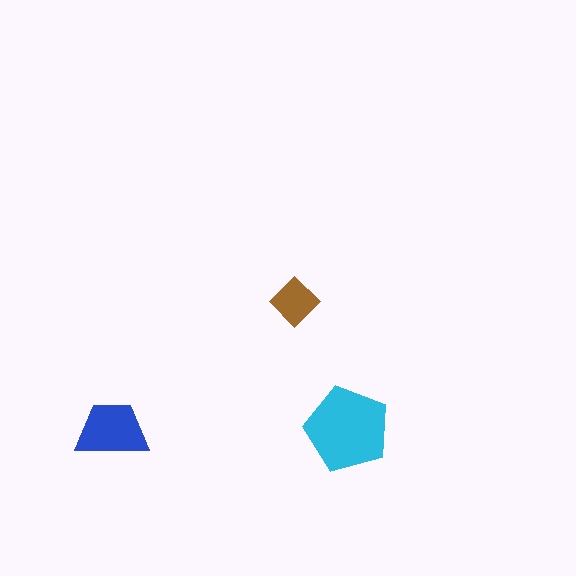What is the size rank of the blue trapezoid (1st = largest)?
2nd.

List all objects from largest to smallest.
The cyan pentagon, the blue trapezoid, the brown diamond.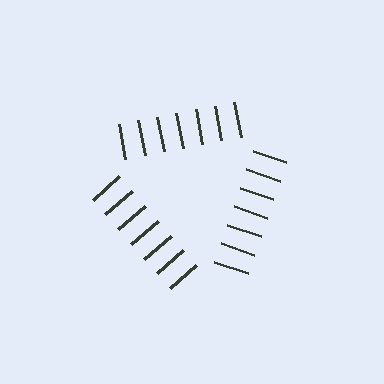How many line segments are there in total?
21 — 7 along each of the 3 edges.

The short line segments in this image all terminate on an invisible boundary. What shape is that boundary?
An illusory triangle — the line segments terminate on its edges but no continuous stroke is drawn.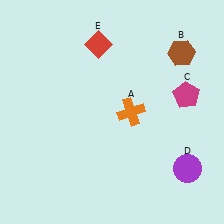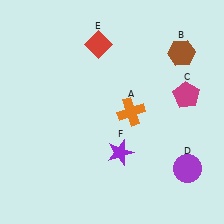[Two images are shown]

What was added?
A purple star (F) was added in Image 2.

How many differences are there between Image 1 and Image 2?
There is 1 difference between the two images.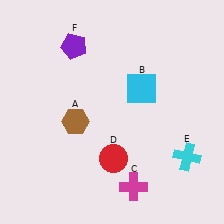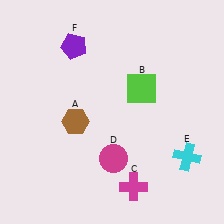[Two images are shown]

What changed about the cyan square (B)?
In Image 1, B is cyan. In Image 2, it changed to lime.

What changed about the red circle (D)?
In Image 1, D is red. In Image 2, it changed to magenta.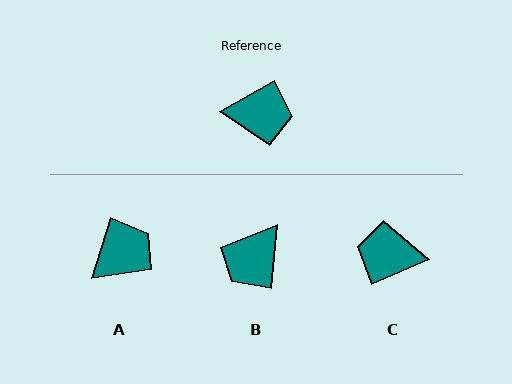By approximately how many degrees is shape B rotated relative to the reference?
Approximately 125 degrees clockwise.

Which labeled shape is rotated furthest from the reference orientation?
C, about 174 degrees away.